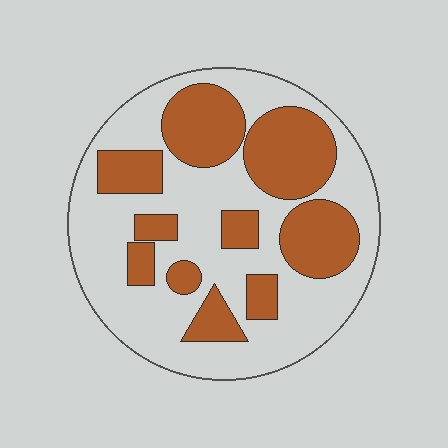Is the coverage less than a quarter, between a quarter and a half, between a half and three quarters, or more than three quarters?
Between a quarter and a half.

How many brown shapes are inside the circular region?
10.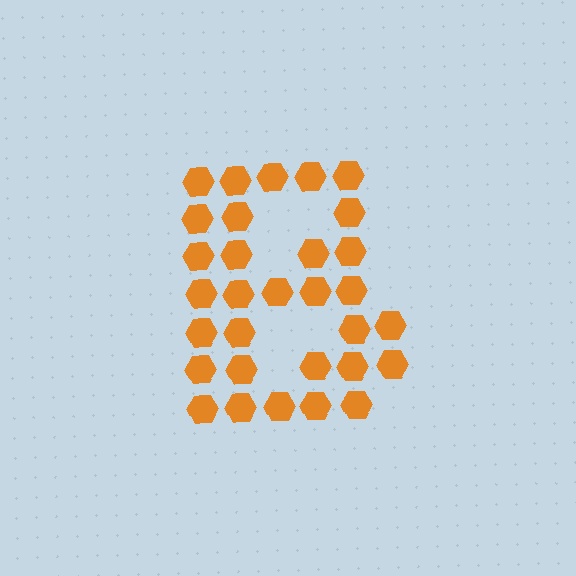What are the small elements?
The small elements are hexagons.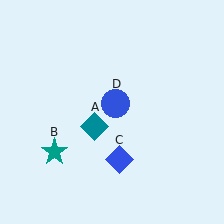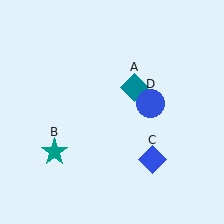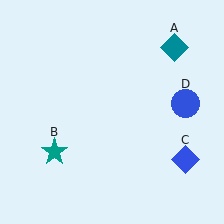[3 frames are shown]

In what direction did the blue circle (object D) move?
The blue circle (object D) moved right.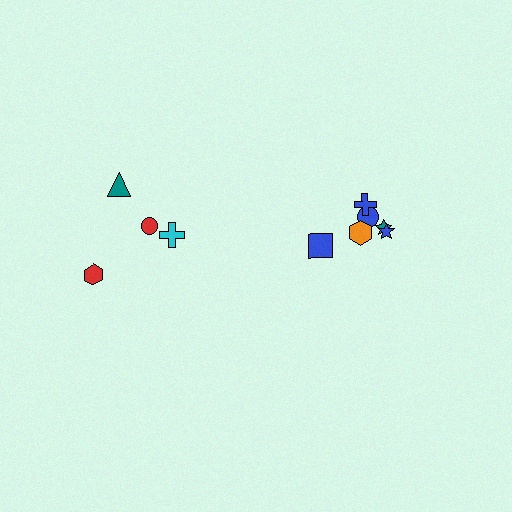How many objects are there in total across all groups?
There are 10 objects.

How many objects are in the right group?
There are 6 objects.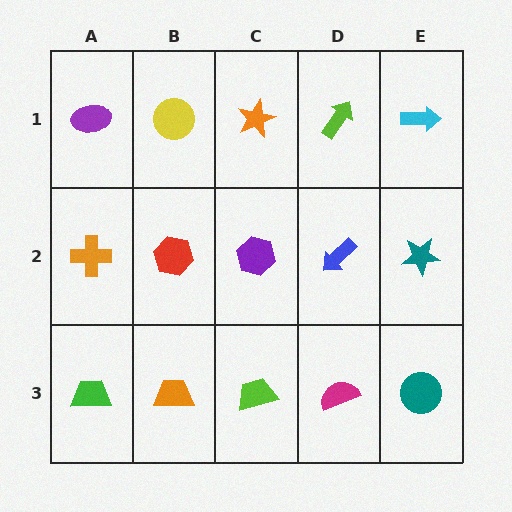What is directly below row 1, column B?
A red hexagon.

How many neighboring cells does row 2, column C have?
4.